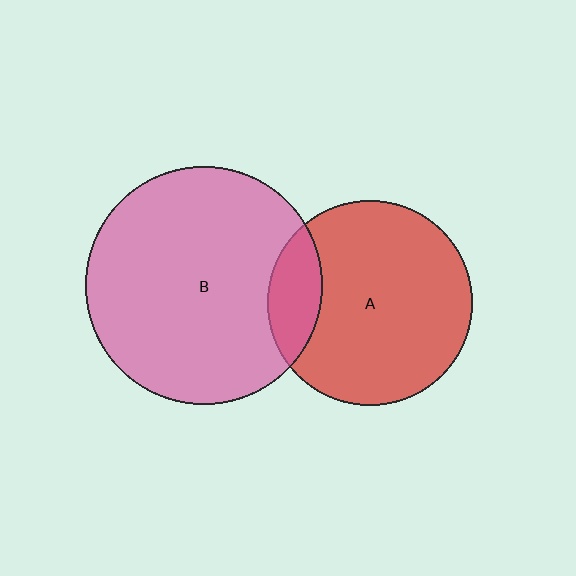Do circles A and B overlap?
Yes.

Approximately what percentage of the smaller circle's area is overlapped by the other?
Approximately 15%.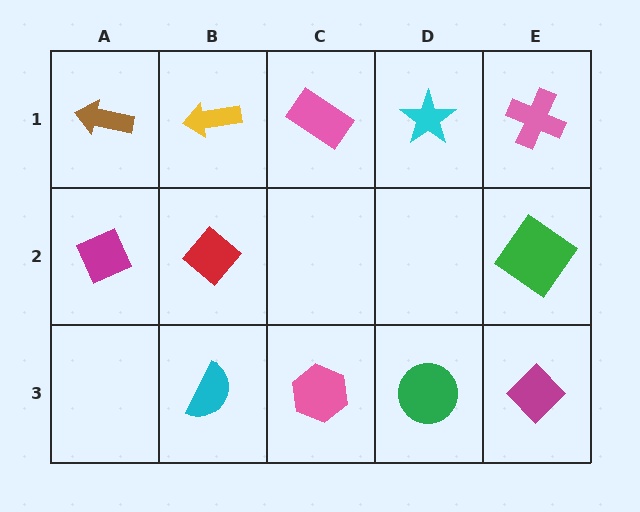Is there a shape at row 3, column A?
No, that cell is empty.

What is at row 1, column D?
A cyan star.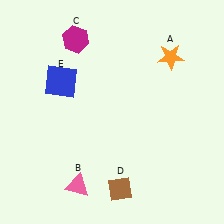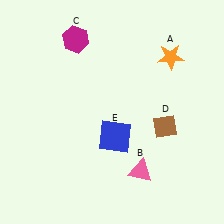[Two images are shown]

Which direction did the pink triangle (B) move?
The pink triangle (B) moved right.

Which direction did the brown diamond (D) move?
The brown diamond (D) moved up.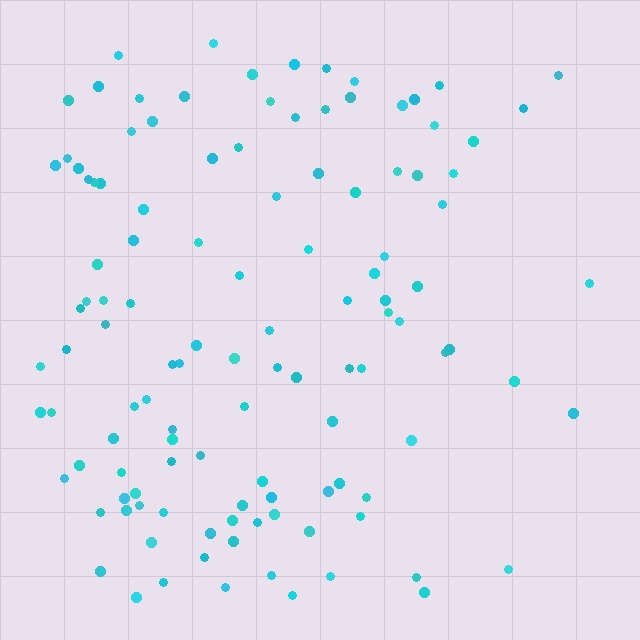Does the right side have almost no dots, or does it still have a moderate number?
Still a moderate number, just noticeably fewer than the left.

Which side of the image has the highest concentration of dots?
The left.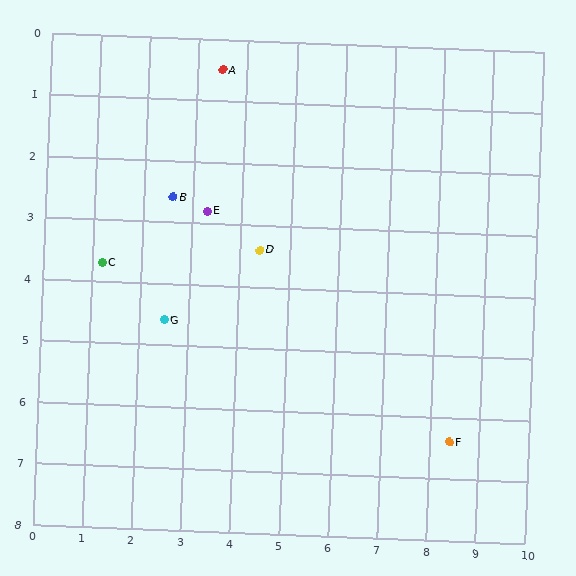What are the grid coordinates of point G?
Point G is at approximately (2.5, 4.6).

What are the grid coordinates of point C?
Point C is at approximately (1.2, 3.7).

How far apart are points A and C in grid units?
Points A and C are about 3.9 grid units apart.